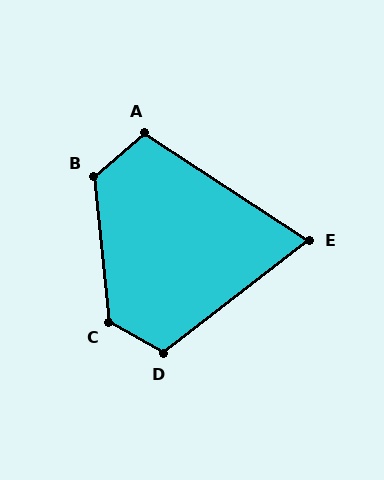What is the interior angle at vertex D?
Approximately 113 degrees (obtuse).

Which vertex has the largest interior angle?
C, at approximately 126 degrees.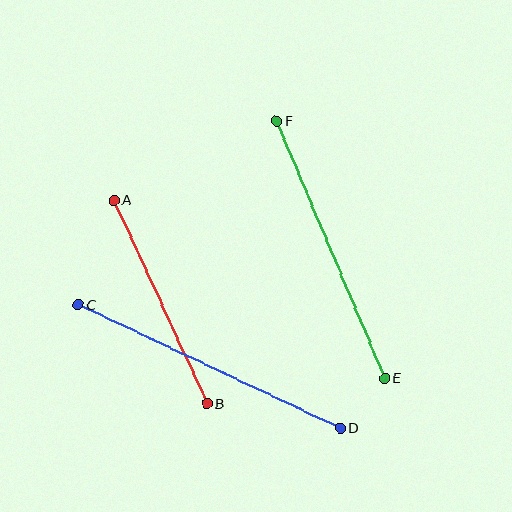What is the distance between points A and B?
The distance is approximately 223 pixels.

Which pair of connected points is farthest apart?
Points C and D are farthest apart.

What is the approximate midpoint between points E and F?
The midpoint is at approximately (331, 250) pixels.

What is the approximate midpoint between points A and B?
The midpoint is at approximately (160, 302) pixels.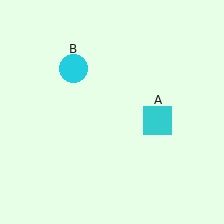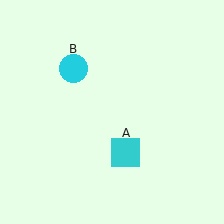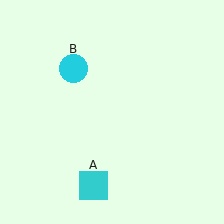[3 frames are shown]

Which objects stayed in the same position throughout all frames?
Cyan circle (object B) remained stationary.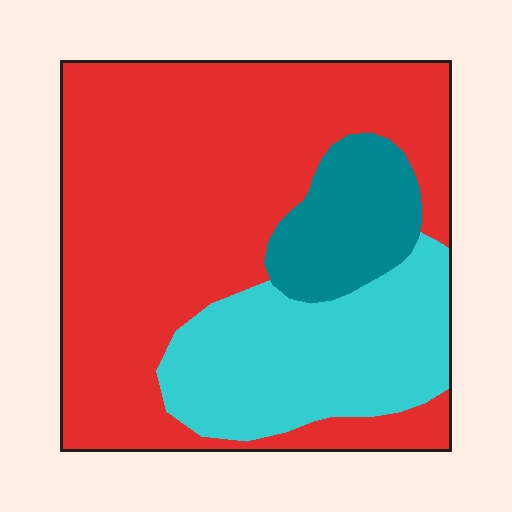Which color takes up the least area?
Teal, at roughly 10%.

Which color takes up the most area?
Red, at roughly 65%.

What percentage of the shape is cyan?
Cyan takes up about one quarter (1/4) of the shape.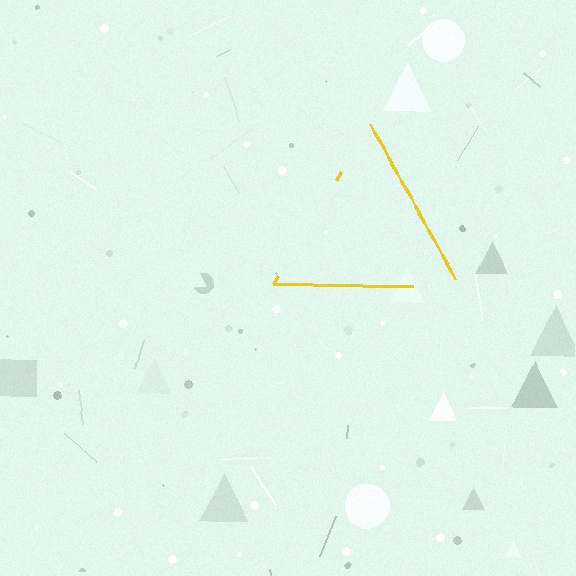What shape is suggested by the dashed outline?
The dashed outline suggests a triangle.